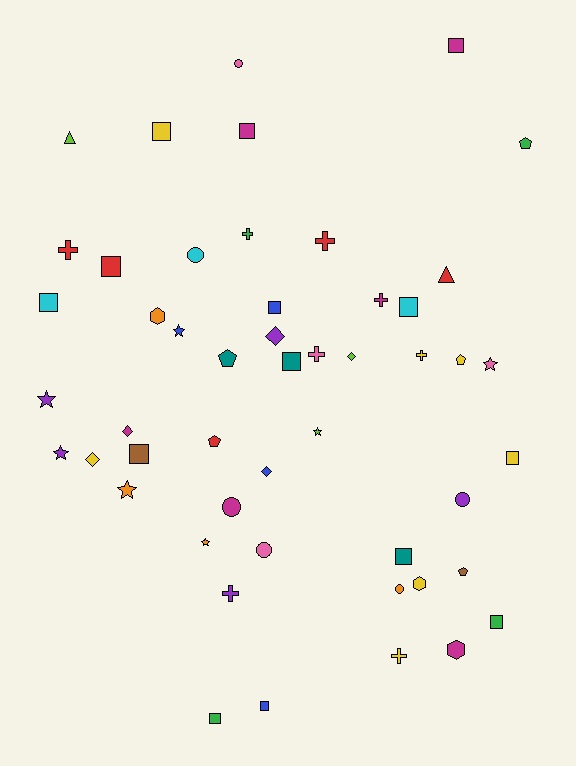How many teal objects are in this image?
There are 3 teal objects.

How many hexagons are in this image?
There are 3 hexagons.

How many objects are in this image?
There are 50 objects.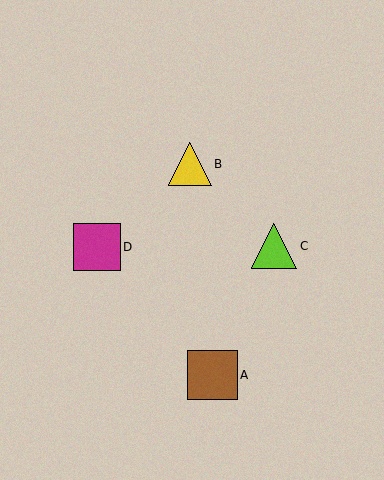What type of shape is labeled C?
Shape C is a lime triangle.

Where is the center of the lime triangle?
The center of the lime triangle is at (274, 246).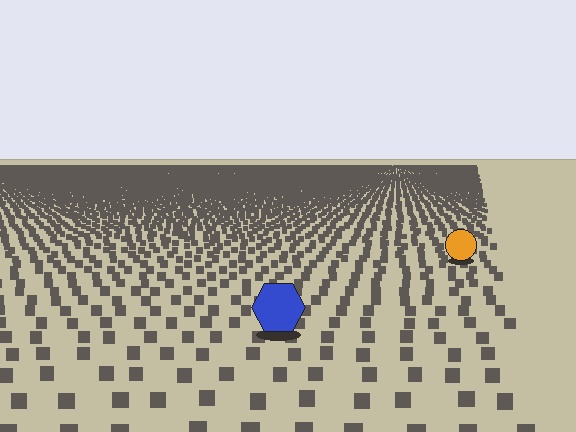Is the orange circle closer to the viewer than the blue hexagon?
No. The blue hexagon is closer — you can tell from the texture gradient: the ground texture is coarser near it.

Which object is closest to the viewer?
The blue hexagon is closest. The texture marks near it are larger and more spread out.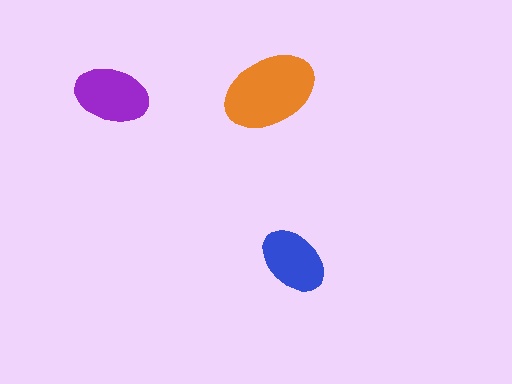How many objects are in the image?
There are 3 objects in the image.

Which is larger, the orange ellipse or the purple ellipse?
The orange one.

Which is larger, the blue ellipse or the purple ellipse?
The purple one.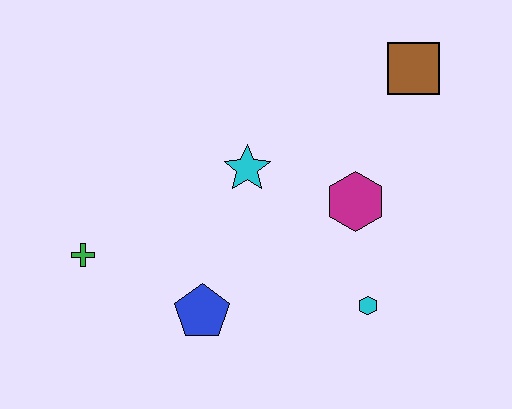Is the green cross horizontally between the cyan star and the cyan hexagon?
No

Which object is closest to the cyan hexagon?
The magenta hexagon is closest to the cyan hexagon.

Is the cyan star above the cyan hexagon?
Yes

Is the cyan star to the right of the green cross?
Yes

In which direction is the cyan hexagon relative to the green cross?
The cyan hexagon is to the right of the green cross.